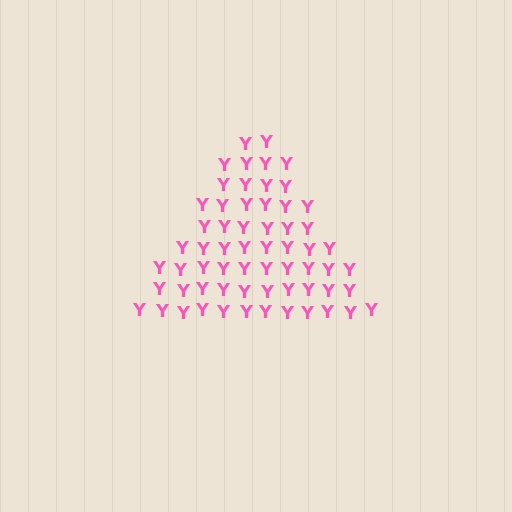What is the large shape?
The large shape is a triangle.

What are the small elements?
The small elements are letter Y's.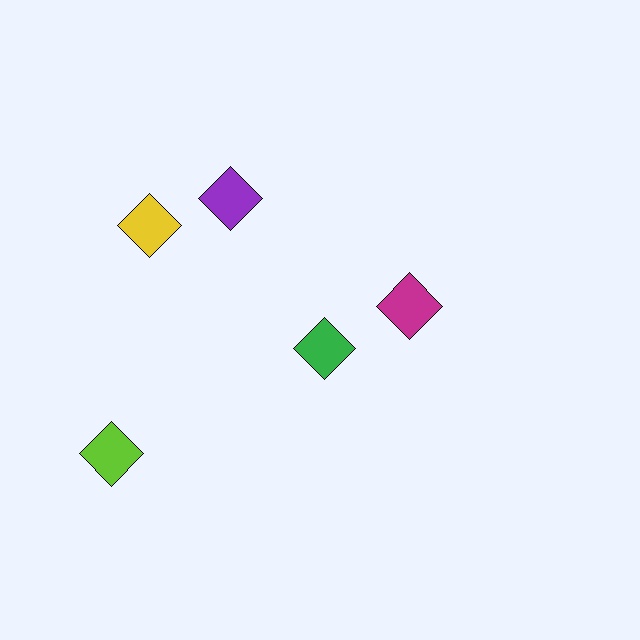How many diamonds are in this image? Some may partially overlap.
There are 5 diamonds.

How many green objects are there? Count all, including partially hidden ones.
There is 1 green object.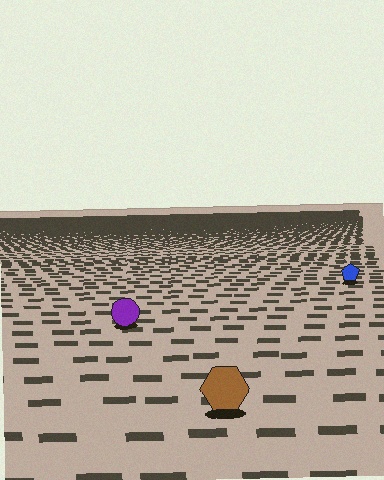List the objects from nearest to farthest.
From nearest to farthest: the brown hexagon, the purple circle, the blue pentagon.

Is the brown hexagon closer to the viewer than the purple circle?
Yes. The brown hexagon is closer — you can tell from the texture gradient: the ground texture is coarser near it.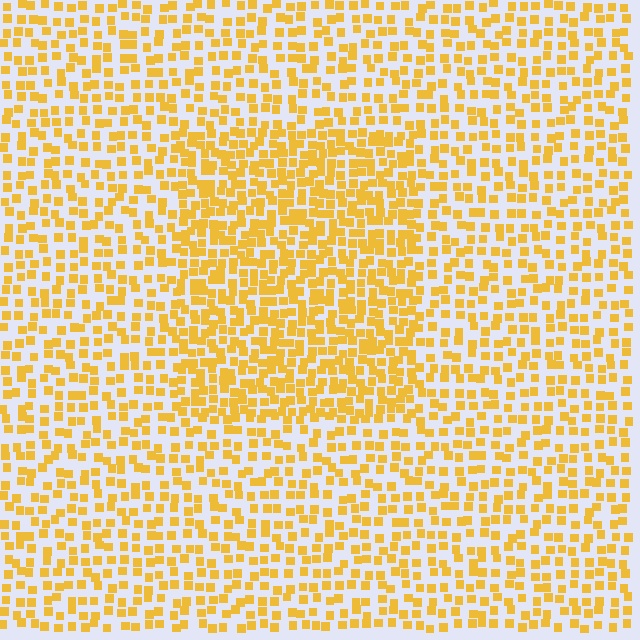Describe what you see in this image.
The image contains small yellow elements arranged at two different densities. A rectangle-shaped region is visible where the elements are more densely packed than the surrounding area.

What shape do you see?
I see a rectangle.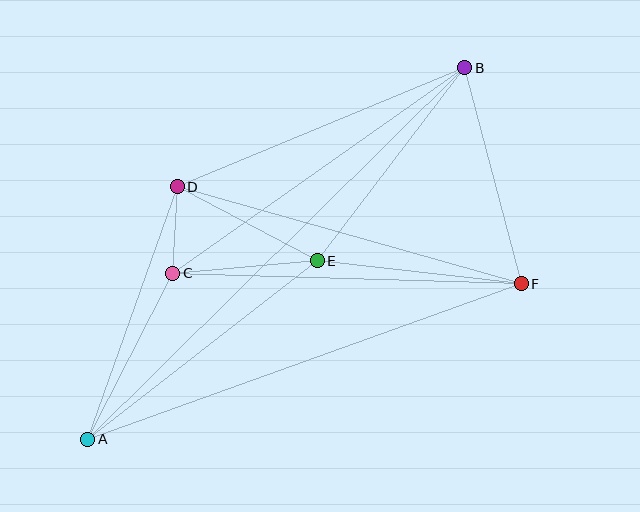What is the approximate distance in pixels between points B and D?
The distance between B and D is approximately 311 pixels.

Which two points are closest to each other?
Points C and D are closest to each other.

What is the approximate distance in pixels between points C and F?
The distance between C and F is approximately 348 pixels.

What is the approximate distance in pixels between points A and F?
The distance between A and F is approximately 460 pixels.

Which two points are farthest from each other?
Points A and B are farthest from each other.